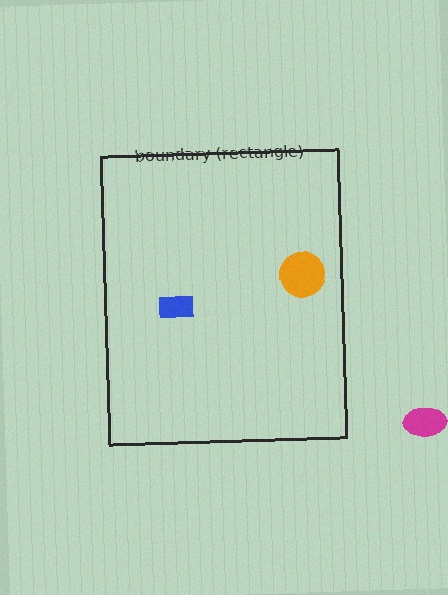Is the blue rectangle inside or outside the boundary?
Inside.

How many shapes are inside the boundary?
2 inside, 1 outside.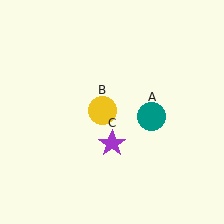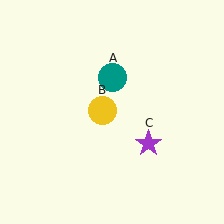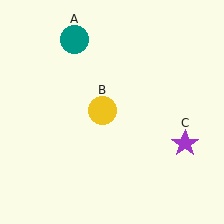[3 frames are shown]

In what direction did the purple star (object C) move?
The purple star (object C) moved right.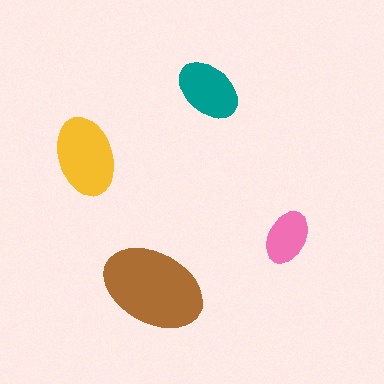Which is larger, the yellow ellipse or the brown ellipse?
The brown one.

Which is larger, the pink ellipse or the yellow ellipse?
The yellow one.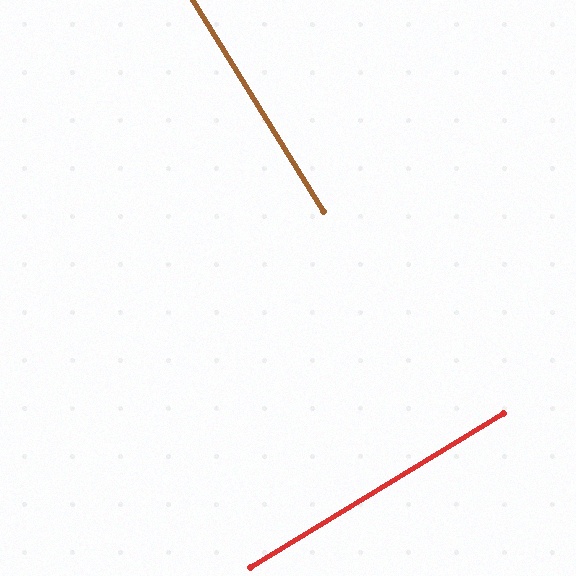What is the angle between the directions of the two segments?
Approximately 90 degrees.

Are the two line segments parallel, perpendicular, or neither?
Perpendicular — they meet at approximately 90°.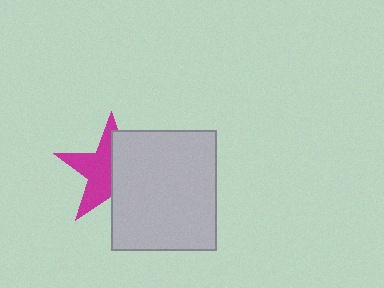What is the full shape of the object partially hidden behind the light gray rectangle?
The partially hidden object is a magenta star.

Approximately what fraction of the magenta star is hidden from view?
Roughly 48% of the magenta star is hidden behind the light gray rectangle.